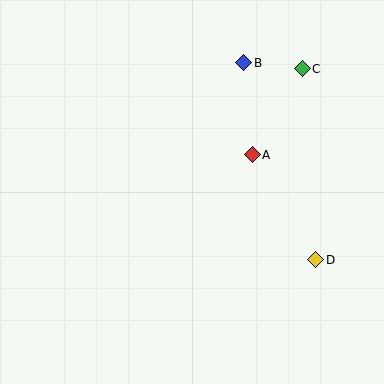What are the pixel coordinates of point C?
Point C is at (302, 69).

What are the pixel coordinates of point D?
Point D is at (316, 260).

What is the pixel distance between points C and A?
The distance between C and A is 100 pixels.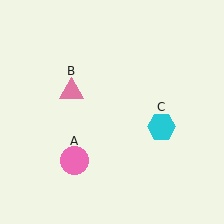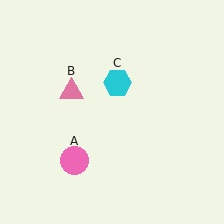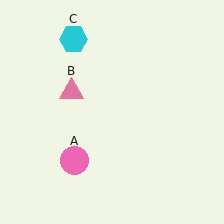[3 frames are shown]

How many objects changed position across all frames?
1 object changed position: cyan hexagon (object C).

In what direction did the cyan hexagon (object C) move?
The cyan hexagon (object C) moved up and to the left.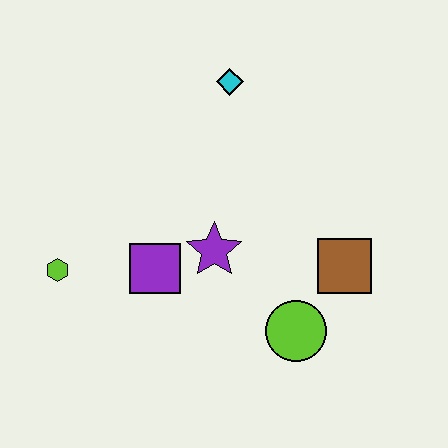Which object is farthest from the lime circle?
The cyan diamond is farthest from the lime circle.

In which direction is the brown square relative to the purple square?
The brown square is to the right of the purple square.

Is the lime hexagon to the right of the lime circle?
No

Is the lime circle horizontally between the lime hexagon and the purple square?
No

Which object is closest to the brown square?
The lime circle is closest to the brown square.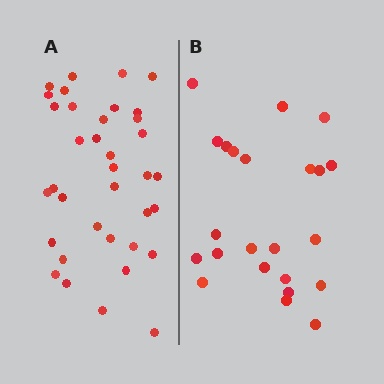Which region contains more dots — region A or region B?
Region A (the left region) has more dots.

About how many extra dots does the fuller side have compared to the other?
Region A has approximately 15 more dots than region B.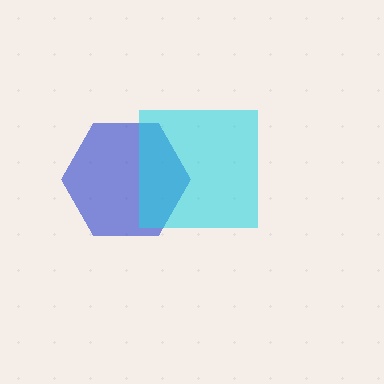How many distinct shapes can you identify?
There are 2 distinct shapes: a blue hexagon, a cyan square.